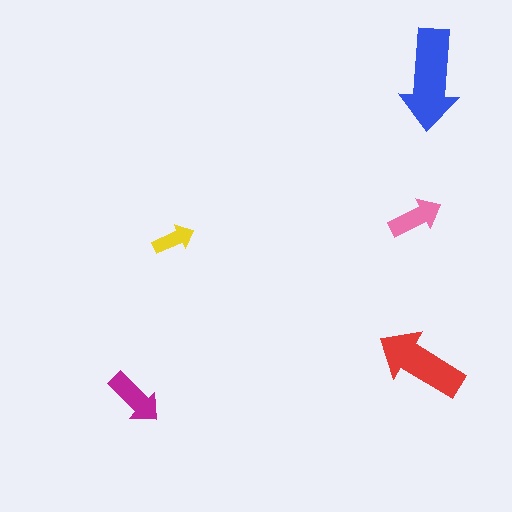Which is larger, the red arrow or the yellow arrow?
The red one.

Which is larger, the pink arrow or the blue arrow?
The blue one.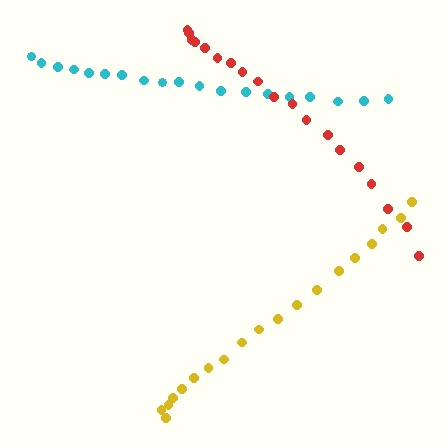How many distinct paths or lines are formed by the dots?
There are 3 distinct paths.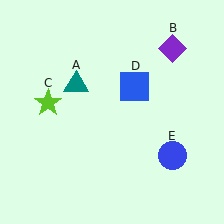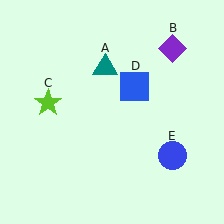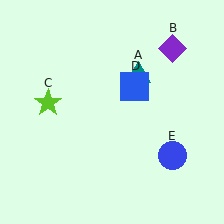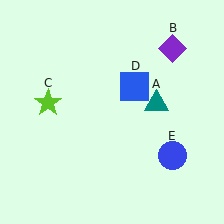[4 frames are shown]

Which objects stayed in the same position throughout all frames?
Purple diamond (object B) and lime star (object C) and blue square (object D) and blue circle (object E) remained stationary.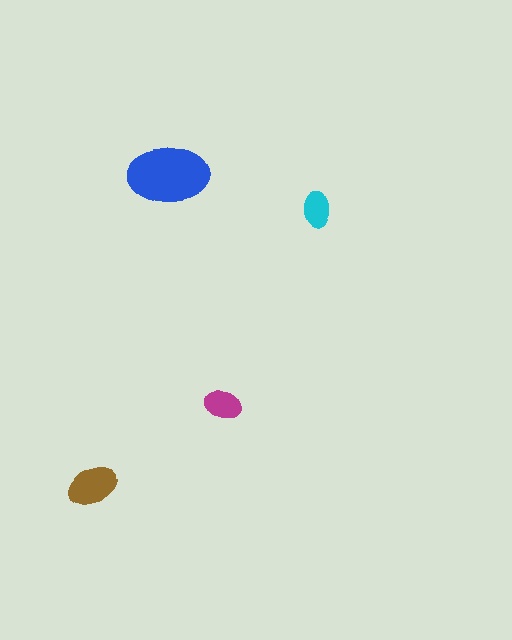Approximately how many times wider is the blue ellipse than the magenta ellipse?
About 2 times wider.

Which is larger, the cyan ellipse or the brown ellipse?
The brown one.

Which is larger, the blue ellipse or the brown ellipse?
The blue one.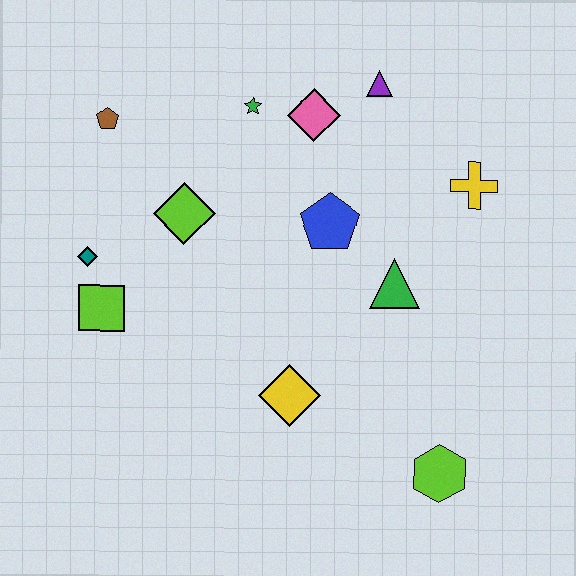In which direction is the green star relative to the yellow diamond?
The green star is above the yellow diamond.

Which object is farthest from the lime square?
The yellow cross is farthest from the lime square.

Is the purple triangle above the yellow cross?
Yes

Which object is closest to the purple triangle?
The pink diamond is closest to the purple triangle.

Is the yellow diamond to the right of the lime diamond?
Yes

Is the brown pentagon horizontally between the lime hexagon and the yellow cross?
No